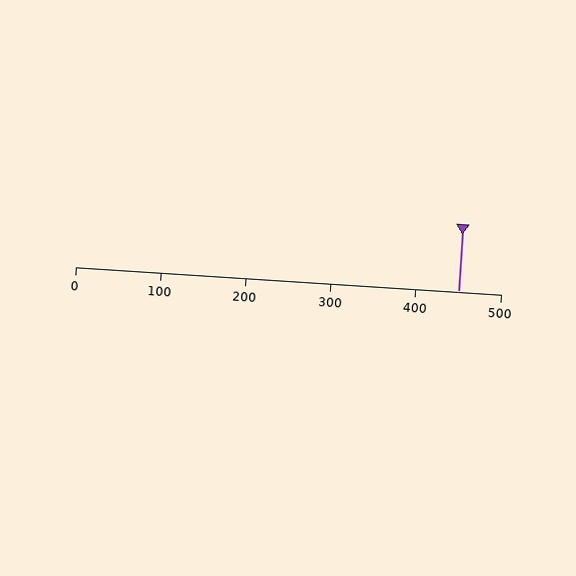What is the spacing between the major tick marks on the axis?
The major ticks are spaced 100 apart.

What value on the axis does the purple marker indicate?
The marker indicates approximately 450.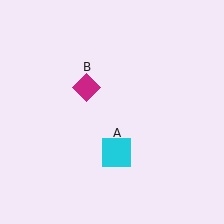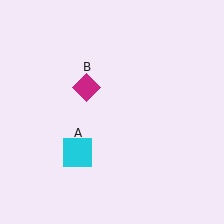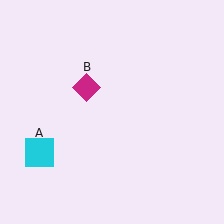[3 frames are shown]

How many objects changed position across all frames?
1 object changed position: cyan square (object A).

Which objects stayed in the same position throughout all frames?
Magenta diamond (object B) remained stationary.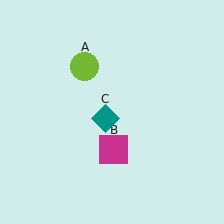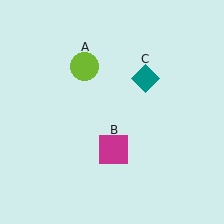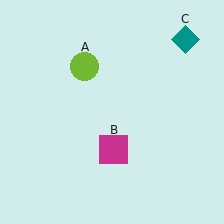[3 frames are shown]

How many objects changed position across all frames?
1 object changed position: teal diamond (object C).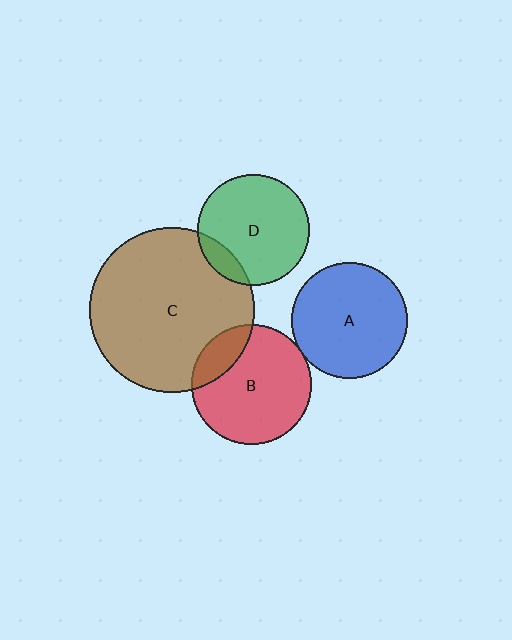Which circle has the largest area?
Circle C (brown).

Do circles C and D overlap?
Yes.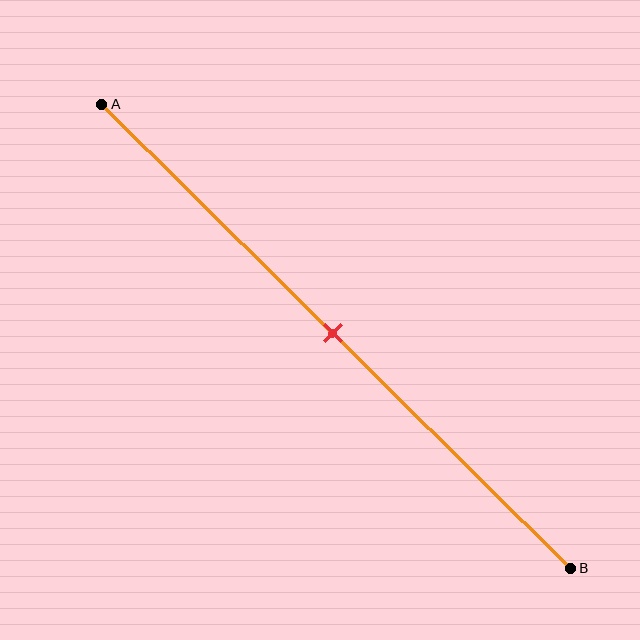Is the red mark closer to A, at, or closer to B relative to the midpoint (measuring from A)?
The red mark is approximately at the midpoint of segment AB.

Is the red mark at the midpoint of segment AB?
Yes, the mark is approximately at the midpoint.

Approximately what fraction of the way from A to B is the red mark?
The red mark is approximately 50% of the way from A to B.